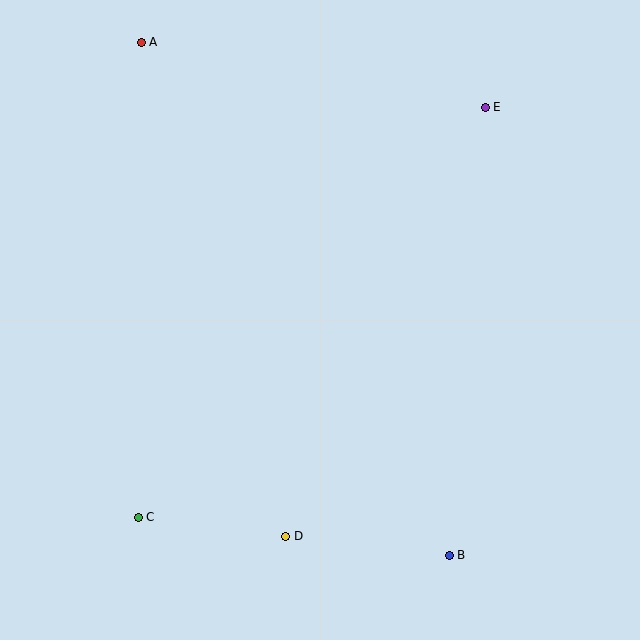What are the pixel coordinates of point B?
Point B is at (449, 555).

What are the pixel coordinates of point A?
Point A is at (141, 42).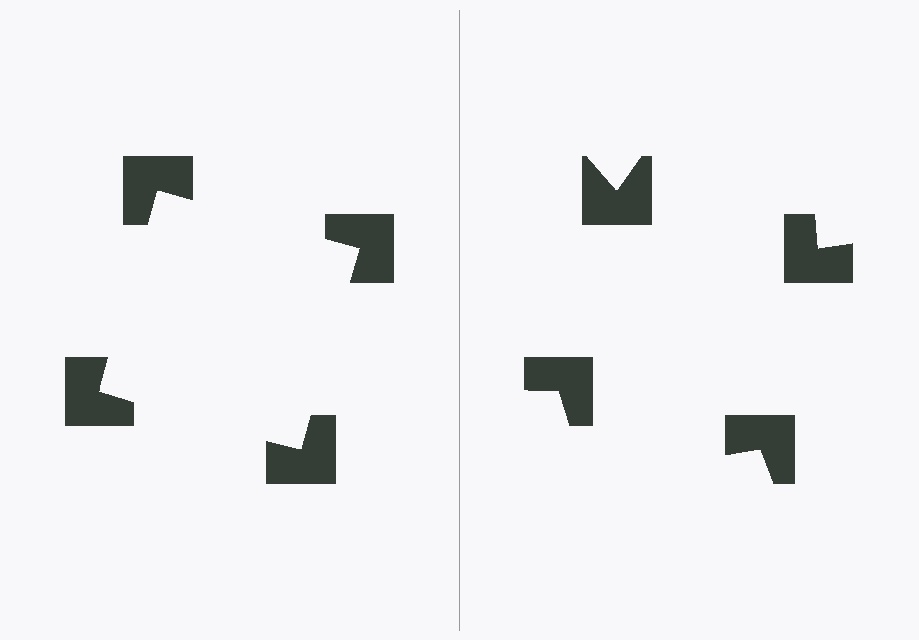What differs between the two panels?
The notched squares are positioned identically on both sides; only the wedge orientations differ. On the left they align to a square; on the right they are misaligned.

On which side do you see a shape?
An illusory square appears on the left side. On the right side the wedge cuts are rotated, so no coherent shape forms.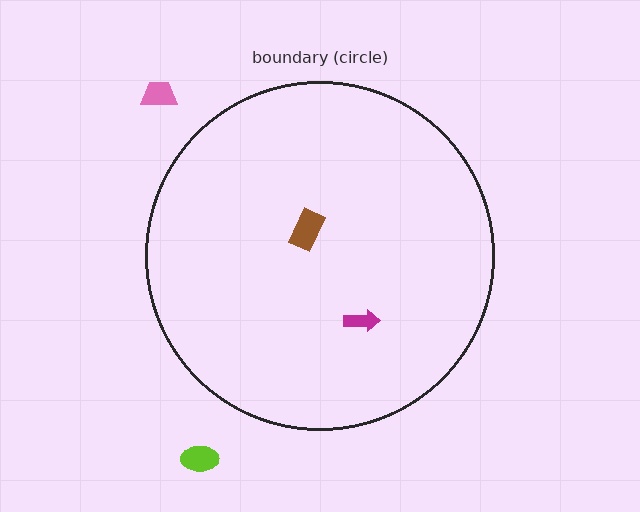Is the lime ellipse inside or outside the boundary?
Outside.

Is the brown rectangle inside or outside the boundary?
Inside.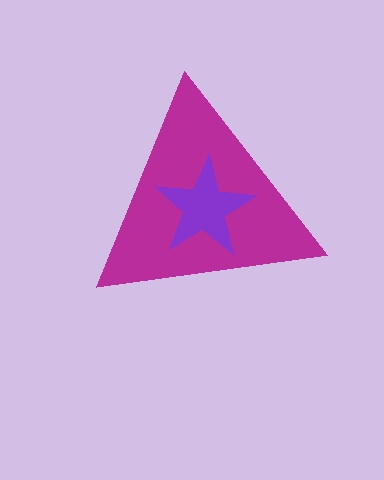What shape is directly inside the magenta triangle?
The purple star.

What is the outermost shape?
The magenta triangle.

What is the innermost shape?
The purple star.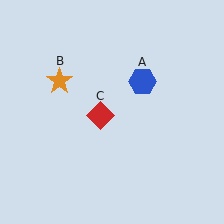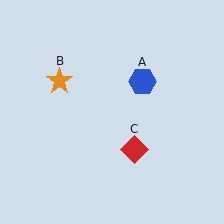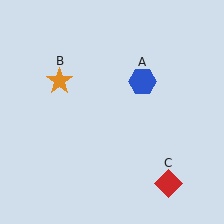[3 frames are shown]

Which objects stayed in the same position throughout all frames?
Blue hexagon (object A) and orange star (object B) remained stationary.